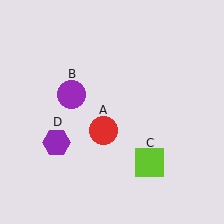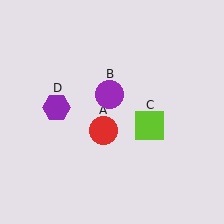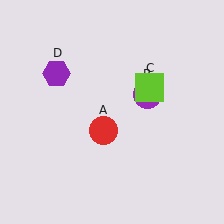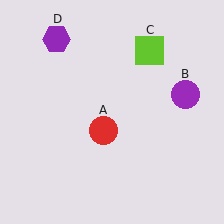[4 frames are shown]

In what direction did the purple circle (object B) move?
The purple circle (object B) moved right.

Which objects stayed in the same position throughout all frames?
Red circle (object A) remained stationary.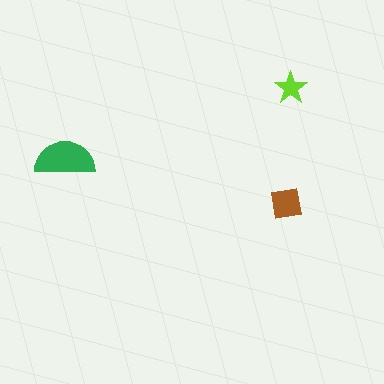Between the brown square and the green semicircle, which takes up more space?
The green semicircle.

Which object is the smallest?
The lime star.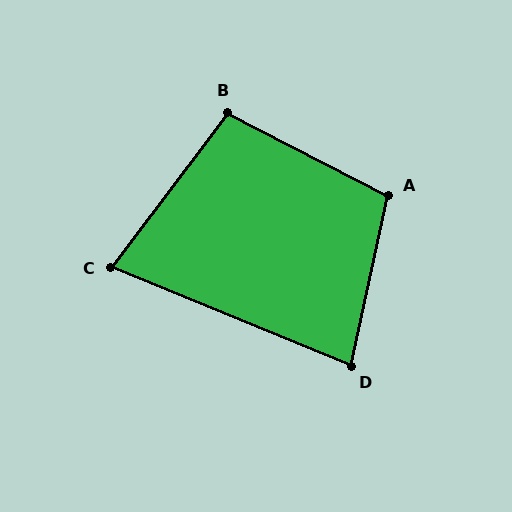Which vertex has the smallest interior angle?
C, at approximately 75 degrees.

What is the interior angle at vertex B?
Approximately 100 degrees (obtuse).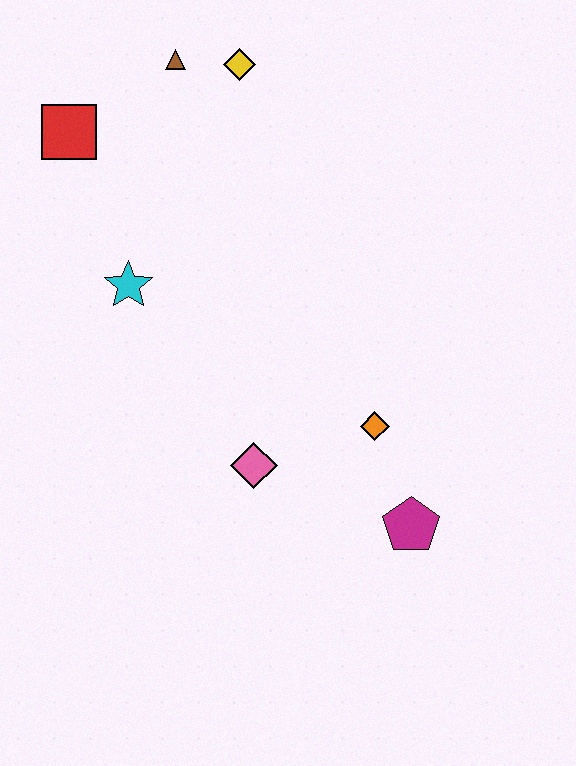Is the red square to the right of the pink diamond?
No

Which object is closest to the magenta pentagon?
The orange diamond is closest to the magenta pentagon.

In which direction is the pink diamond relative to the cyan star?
The pink diamond is below the cyan star.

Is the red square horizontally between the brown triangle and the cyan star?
No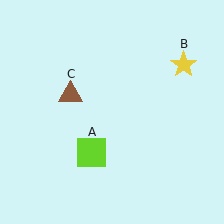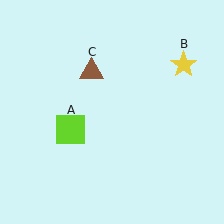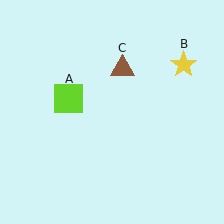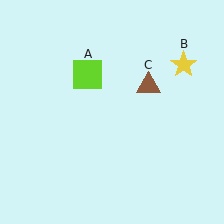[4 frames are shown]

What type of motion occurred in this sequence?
The lime square (object A), brown triangle (object C) rotated clockwise around the center of the scene.